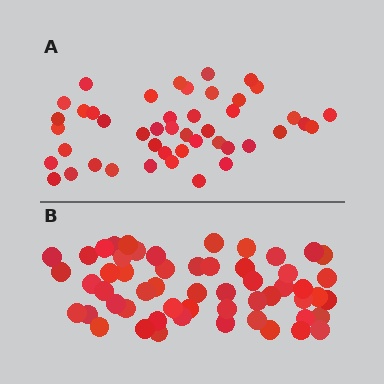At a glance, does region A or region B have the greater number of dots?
Region B (the bottom region) has more dots.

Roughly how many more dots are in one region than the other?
Region B has roughly 10 or so more dots than region A.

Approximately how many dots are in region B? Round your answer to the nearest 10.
About 60 dots. (The exact count is 55, which rounds to 60.)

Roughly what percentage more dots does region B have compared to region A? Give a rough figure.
About 20% more.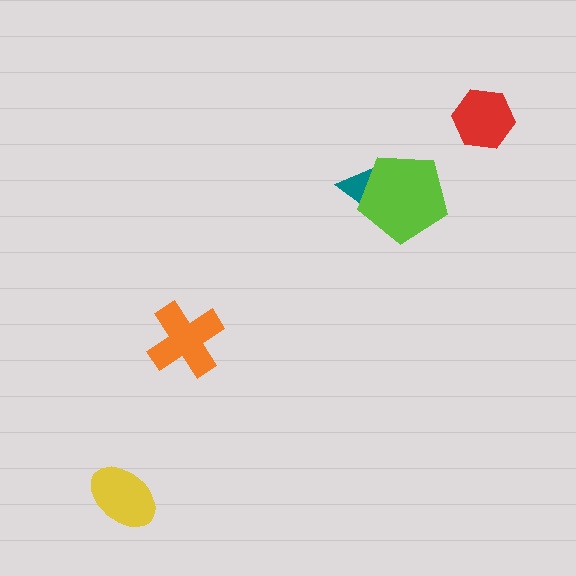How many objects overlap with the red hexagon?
0 objects overlap with the red hexagon.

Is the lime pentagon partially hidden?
No, no other shape covers it.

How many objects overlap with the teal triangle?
1 object overlaps with the teal triangle.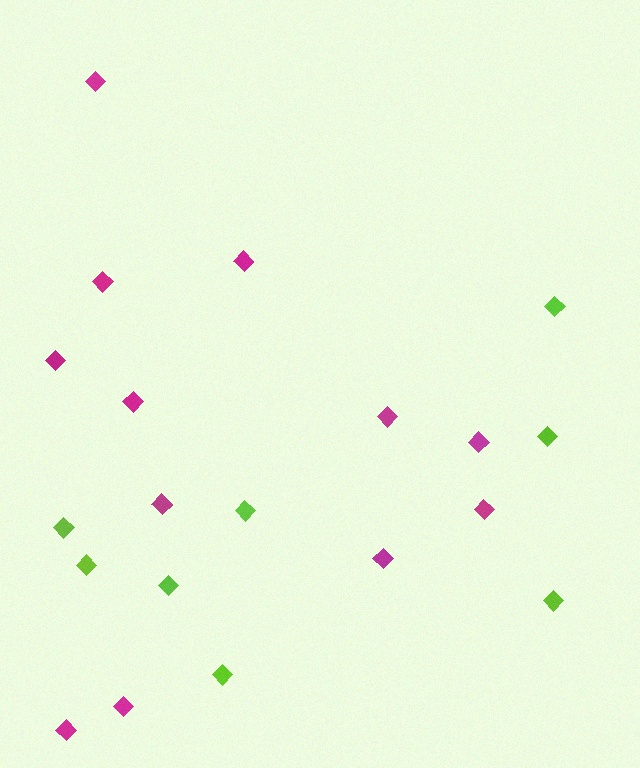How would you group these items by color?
There are 2 groups: one group of magenta diamonds (12) and one group of lime diamonds (8).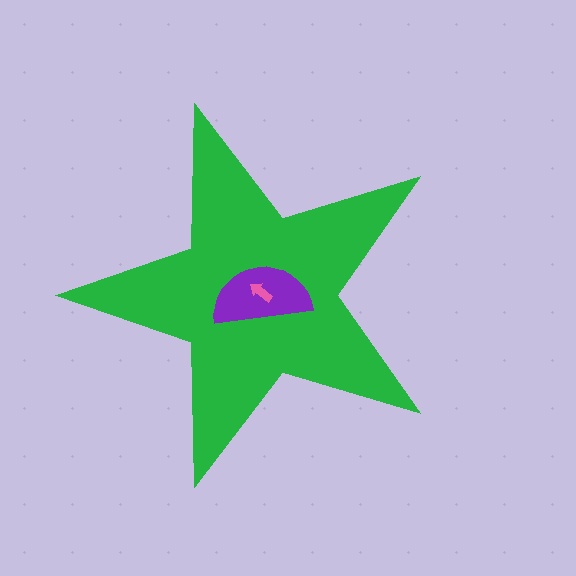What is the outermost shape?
The green star.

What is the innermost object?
The pink arrow.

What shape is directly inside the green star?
The purple semicircle.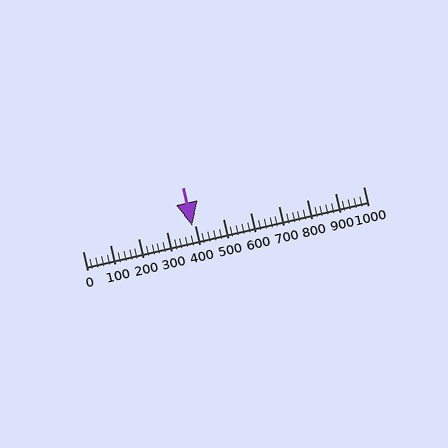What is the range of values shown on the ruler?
The ruler shows values from 0 to 1000.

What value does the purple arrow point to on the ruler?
The purple arrow points to approximately 392.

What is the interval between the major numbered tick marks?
The major tick marks are spaced 100 units apart.